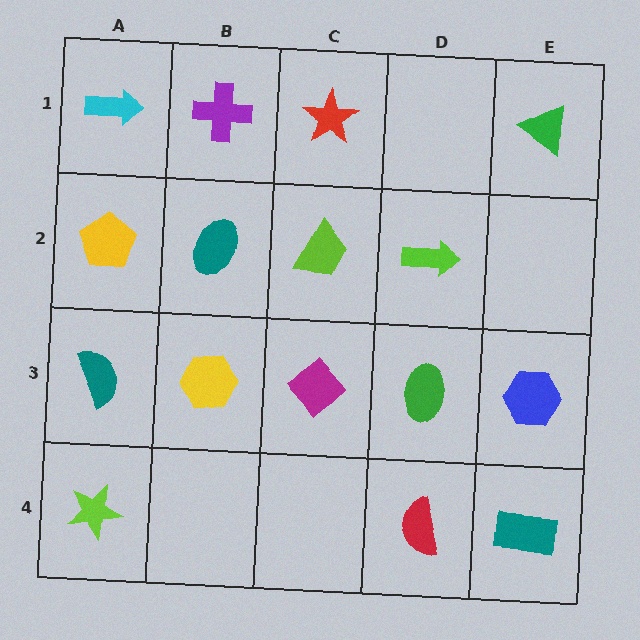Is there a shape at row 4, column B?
No, that cell is empty.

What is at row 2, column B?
A teal ellipse.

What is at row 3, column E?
A blue hexagon.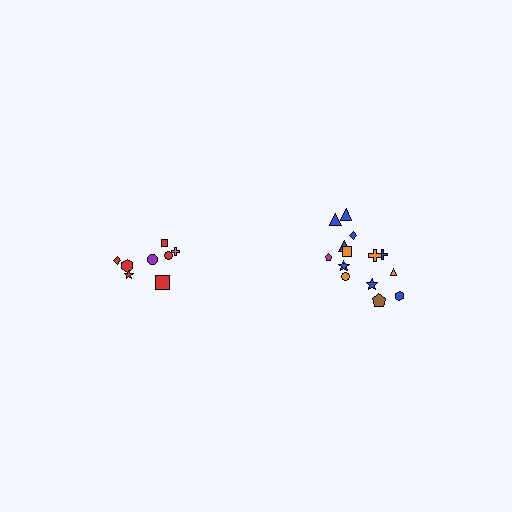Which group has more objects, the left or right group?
The right group.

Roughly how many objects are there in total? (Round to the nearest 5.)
Roughly 25 objects in total.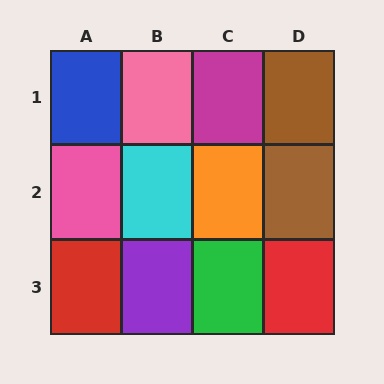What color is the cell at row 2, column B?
Cyan.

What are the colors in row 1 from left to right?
Blue, pink, magenta, brown.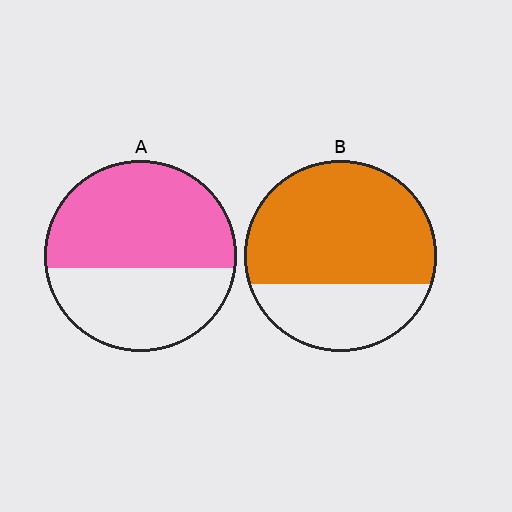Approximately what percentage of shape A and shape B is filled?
A is approximately 60% and B is approximately 70%.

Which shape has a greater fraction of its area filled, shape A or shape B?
Shape B.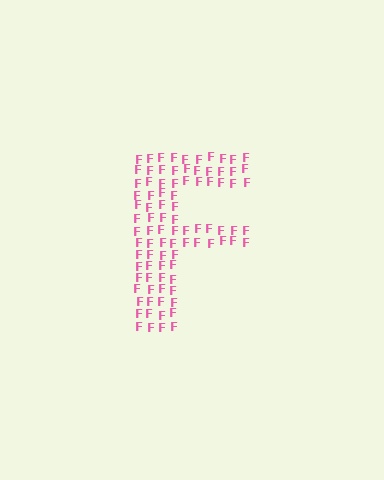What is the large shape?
The large shape is the letter F.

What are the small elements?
The small elements are letter F's.